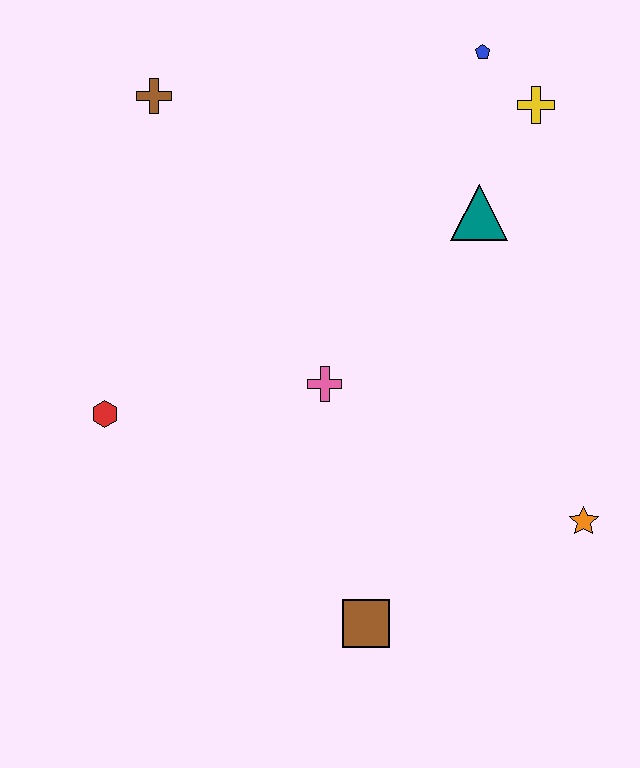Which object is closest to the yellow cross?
The blue pentagon is closest to the yellow cross.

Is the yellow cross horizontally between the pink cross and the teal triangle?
No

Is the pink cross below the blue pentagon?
Yes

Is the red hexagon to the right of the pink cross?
No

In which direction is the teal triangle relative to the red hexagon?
The teal triangle is to the right of the red hexagon.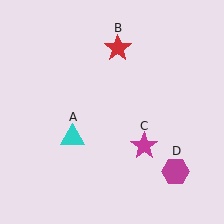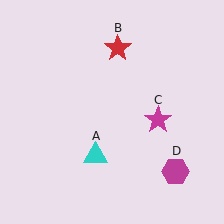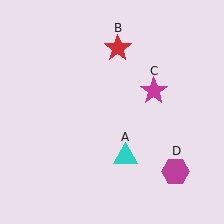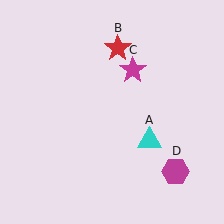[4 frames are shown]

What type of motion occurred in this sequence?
The cyan triangle (object A), magenta star (object C) rotated counterclockwise around the center of the scene.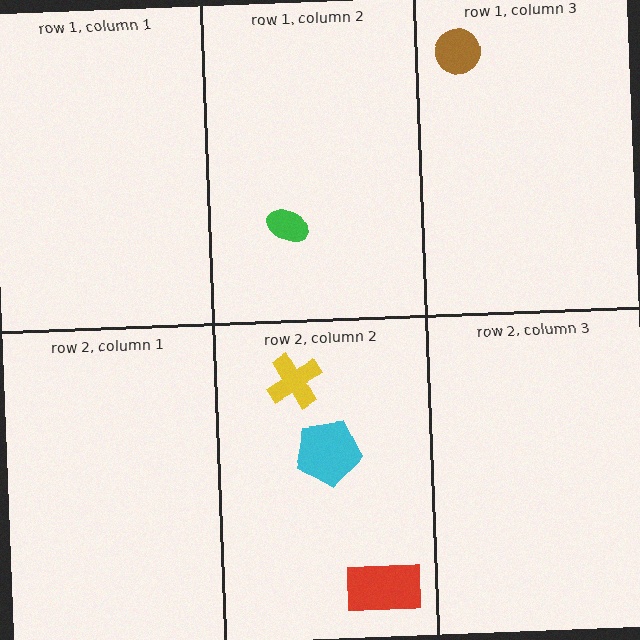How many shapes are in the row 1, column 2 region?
1.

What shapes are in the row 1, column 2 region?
The green ellipse.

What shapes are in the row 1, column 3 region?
The brown circle.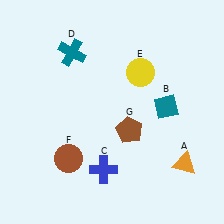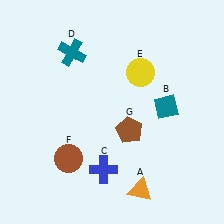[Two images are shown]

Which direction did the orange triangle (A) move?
The orange triangle (A) moved left.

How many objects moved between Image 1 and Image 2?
1 object moved between the two images.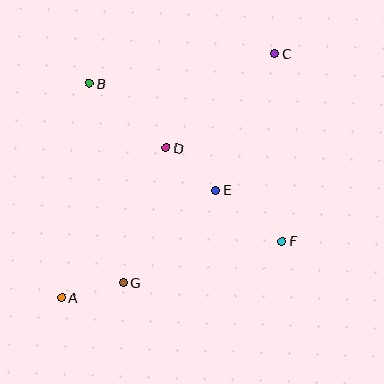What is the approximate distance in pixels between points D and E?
The distance between D and E is approximately 65 pixels.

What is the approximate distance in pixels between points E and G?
The distance between E and G is approximately 131 pixels.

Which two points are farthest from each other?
Points A and C are farthest from each other.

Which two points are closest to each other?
Points A and G are closest to each other.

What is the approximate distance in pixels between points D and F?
The distance between D and F is approximately 149 pixels.